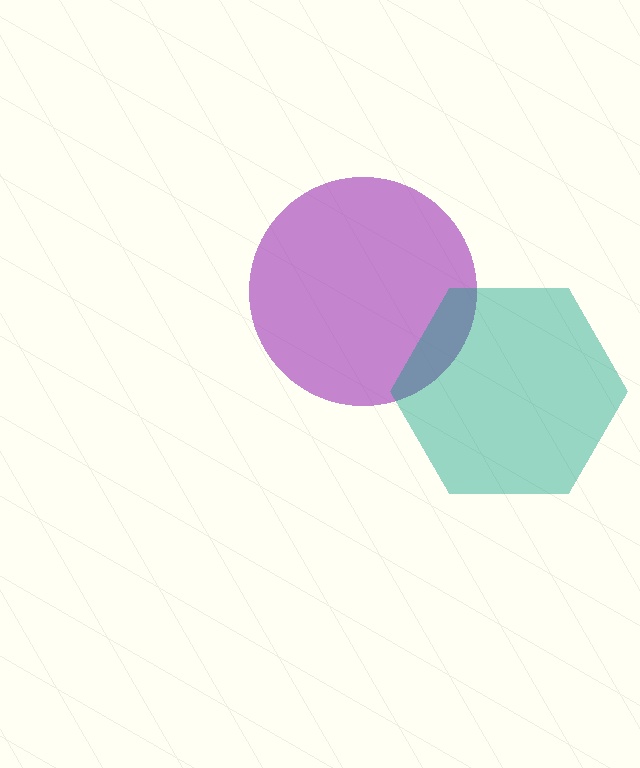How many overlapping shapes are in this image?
There are 2 overlapping shapes in the image.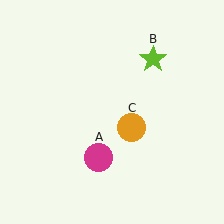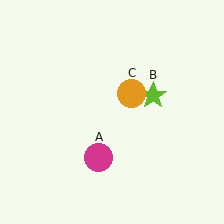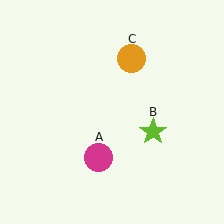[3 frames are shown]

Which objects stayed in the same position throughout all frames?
Magenta circle (object A) remained stationary.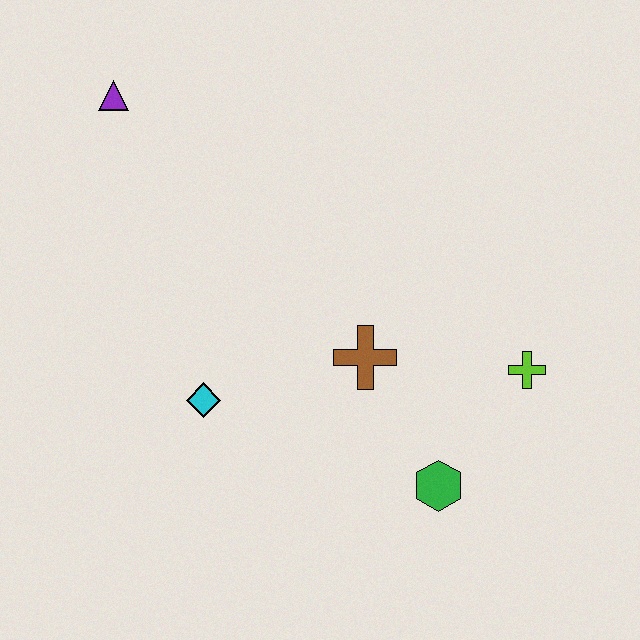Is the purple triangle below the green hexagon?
No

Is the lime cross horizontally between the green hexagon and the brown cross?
No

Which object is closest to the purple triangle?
The cyan diamond is closest to the purple triangle.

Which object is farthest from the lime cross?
The purple triangle is farthest from the lime cross.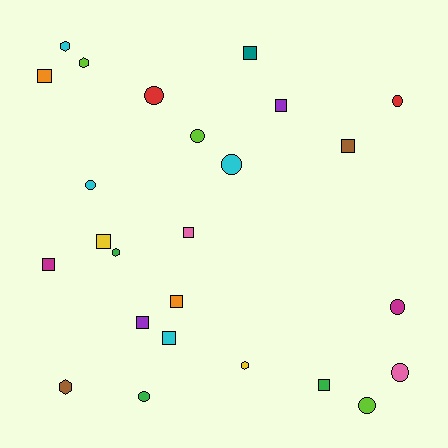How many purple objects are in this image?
There are 2 purple objects.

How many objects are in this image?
There are 25 objects.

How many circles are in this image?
There are 9 circles.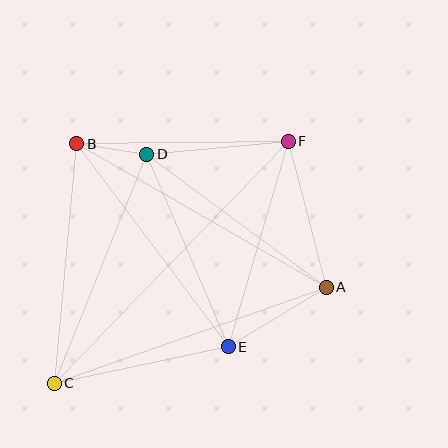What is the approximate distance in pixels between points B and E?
The distance between B and E is approximately 253 pixels.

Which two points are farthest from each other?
Points C and F are farthest from each other.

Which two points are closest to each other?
Points B and D are closest to each other.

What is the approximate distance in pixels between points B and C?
The distance between B and C is approximately 240 pixels.